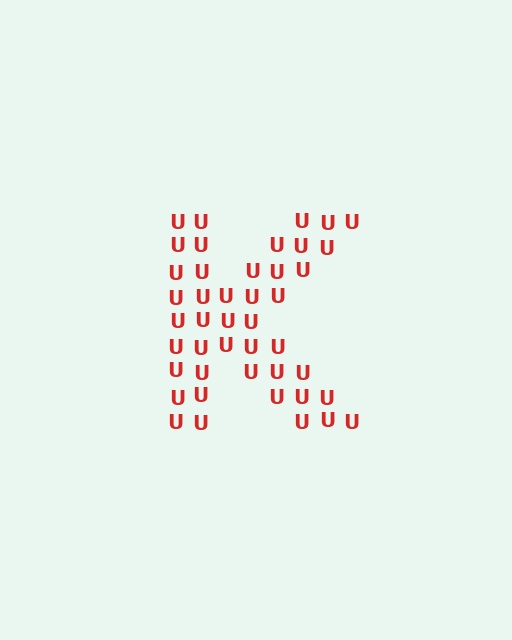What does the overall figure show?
The overall figure shows the letter K.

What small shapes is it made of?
It is made of small letter U's.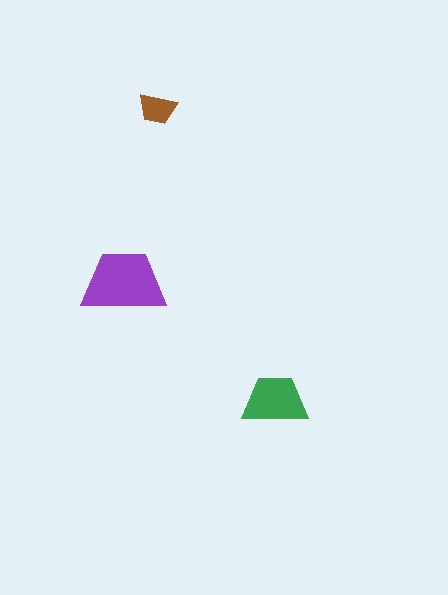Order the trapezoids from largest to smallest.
the purple one, the green one, the brown one.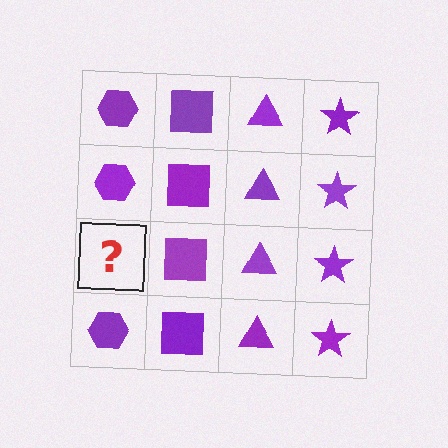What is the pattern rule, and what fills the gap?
The rule is that each column has a consistent shape. The gap should be filled with a purple hexagon.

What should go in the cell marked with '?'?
The missing cell should contain a purple hexagon.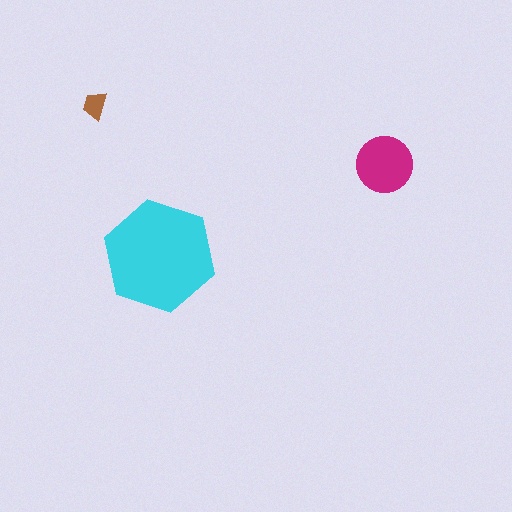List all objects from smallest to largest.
The brown trapezoid, the magenta circle, the cyan hexagon.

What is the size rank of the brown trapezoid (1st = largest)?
3rd.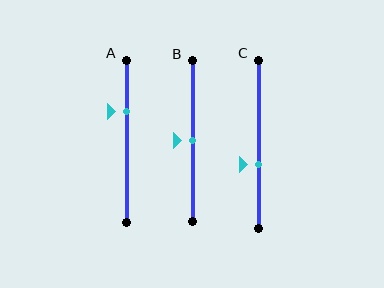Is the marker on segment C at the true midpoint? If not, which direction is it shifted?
No, the marker on segment C is shifted downward by about 12% of the segment length.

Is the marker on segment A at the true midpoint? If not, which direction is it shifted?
No, the marker on segment A is shifted upward by about 18% of the segment length.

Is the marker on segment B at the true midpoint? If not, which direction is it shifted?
Yes, the marker on segment B is at the true midpoint.